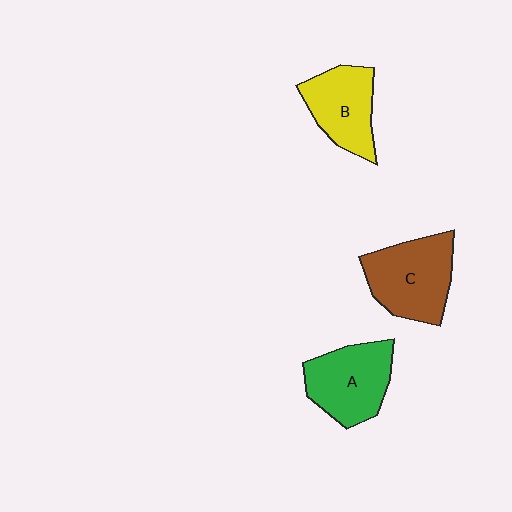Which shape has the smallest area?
Shape B (yellow).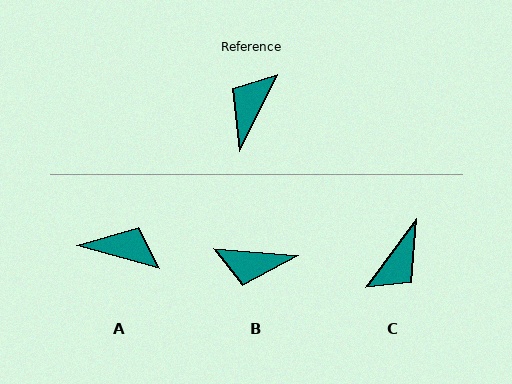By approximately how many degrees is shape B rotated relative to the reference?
Approximately 112 degrees counter-clockwise.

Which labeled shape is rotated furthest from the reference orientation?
C, about 169 degrees away.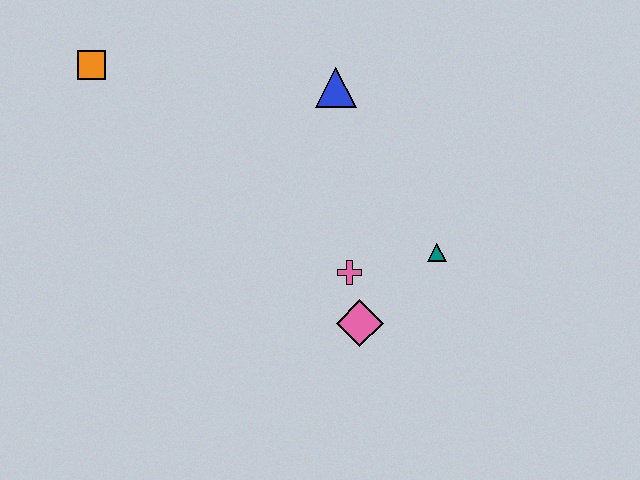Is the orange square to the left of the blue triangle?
Yes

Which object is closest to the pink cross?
The pink diamond is closest to the pink cross.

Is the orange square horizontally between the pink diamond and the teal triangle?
No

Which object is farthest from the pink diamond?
The orange square is farthest from the pink diamond.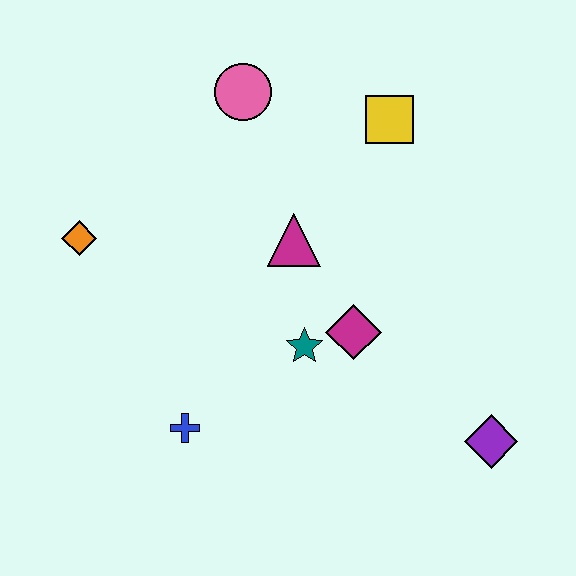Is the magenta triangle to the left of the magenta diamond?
Yes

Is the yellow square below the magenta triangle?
No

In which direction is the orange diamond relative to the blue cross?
The orange diamond is above the blue cross.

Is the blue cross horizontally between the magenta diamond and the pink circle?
No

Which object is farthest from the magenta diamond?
The orange diamond is farthest from the magenta diamond.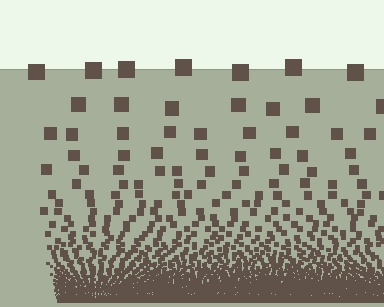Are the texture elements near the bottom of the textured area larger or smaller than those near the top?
Smaller. The gradient is inverted — elements near the bottom are smaller and denser.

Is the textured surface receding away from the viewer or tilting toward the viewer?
The surface appears to tilt toward the viewer. Texture elements get larger and sparser toward the top.